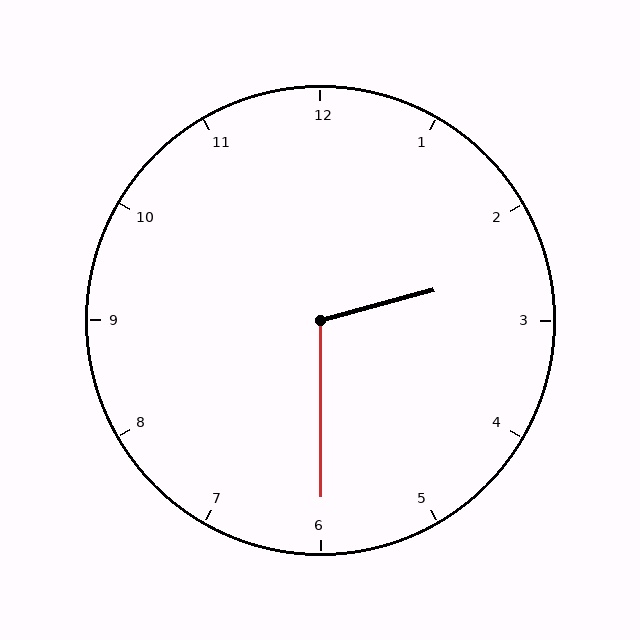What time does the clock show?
2:30.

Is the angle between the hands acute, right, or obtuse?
It is obtuse.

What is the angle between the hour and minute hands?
Approximately 105 degrees.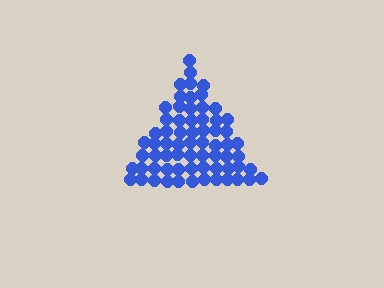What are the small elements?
The small elements are circles.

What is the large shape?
The large shape is a triangle.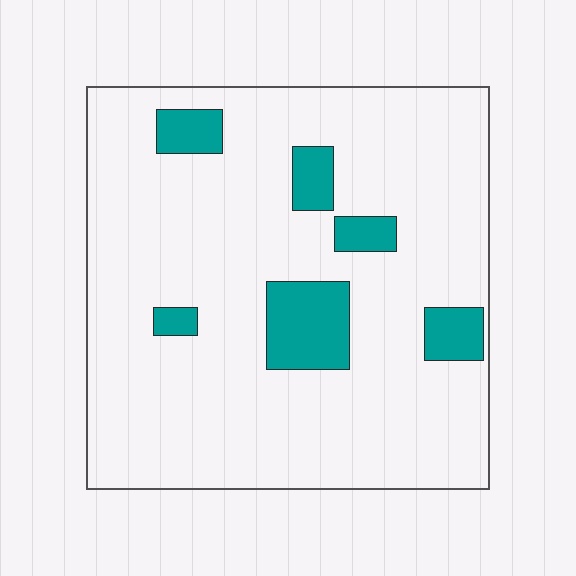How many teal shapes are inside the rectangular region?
6.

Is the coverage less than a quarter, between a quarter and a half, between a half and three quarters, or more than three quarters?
Less than a quarter.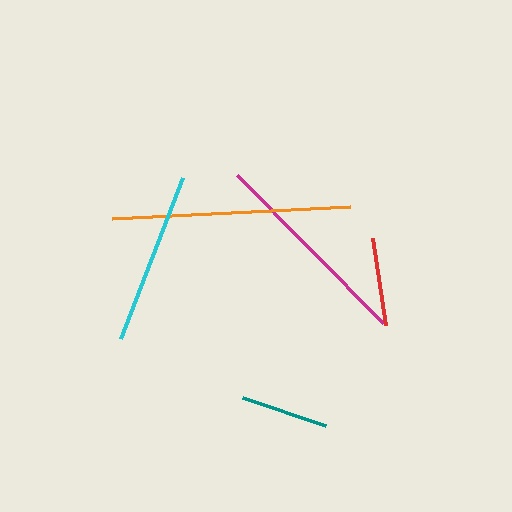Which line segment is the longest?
The orange line is the longest at approximately 238 pixels.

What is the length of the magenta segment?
The magenta segment is approximately 208 pixels long.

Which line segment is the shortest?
The teal line is the shortest at approximately 87 pixels.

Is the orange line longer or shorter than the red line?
The orange line is longer than the red line.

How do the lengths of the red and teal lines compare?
The red and teal lines are approximately the same length.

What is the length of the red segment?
The red segment is approximately 87 pixels long.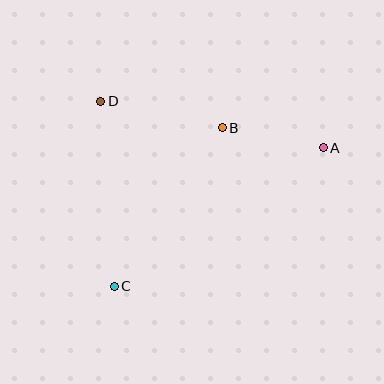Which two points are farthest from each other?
Points A and C are farthest from each other.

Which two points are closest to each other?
Points A and B are closest to each other.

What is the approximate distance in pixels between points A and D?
The distance between A and D is approximately 227 pixels.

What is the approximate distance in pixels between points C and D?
The distance between C and D is approximately 185 pixels.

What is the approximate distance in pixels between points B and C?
The distance between B and C is approximately 192 pixels.